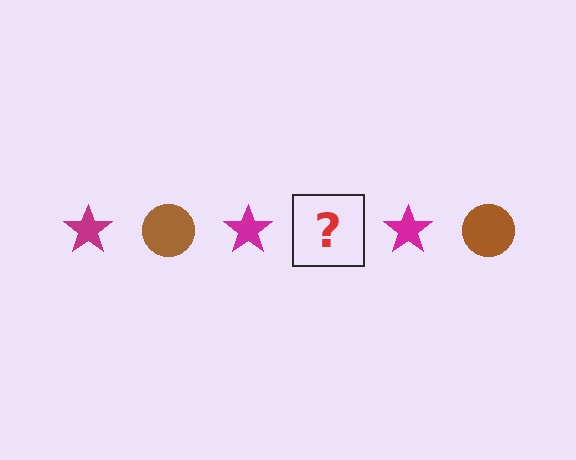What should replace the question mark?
The question mark should be replaced with a brown circle.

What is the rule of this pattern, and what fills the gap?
The rule is that the pattern alternates between magenta star and brown circle. The gap should be filled with a brown circle.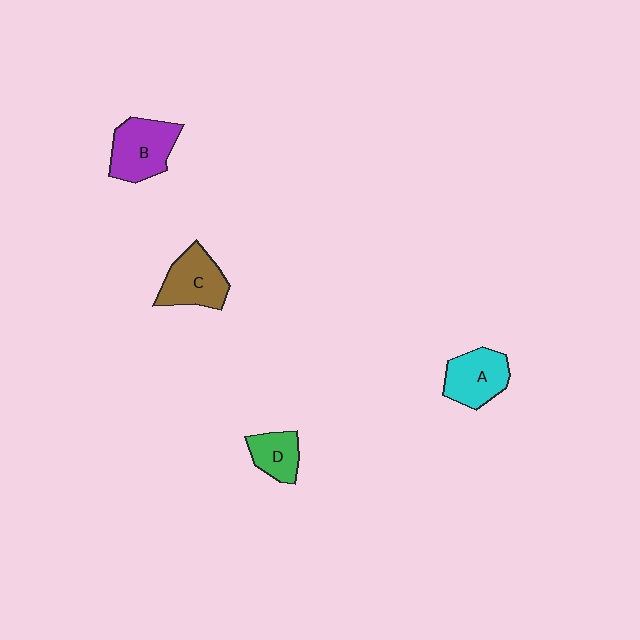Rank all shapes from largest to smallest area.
From largest to smallest: B (purple), C (brown), A (cyan), D (green).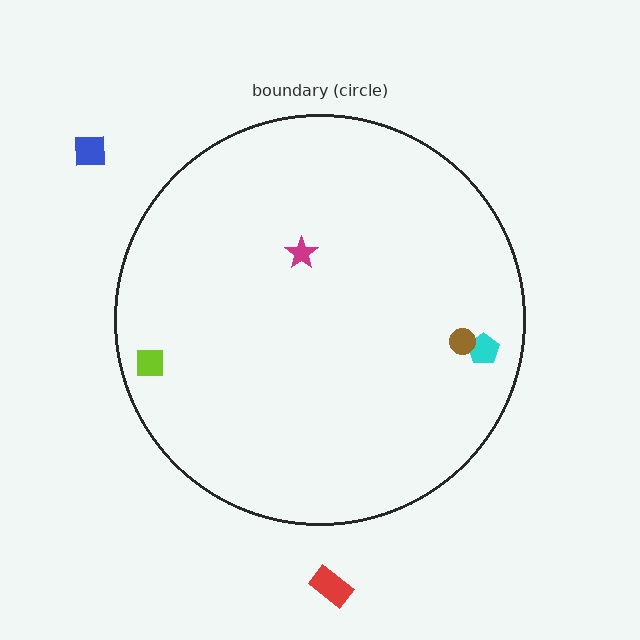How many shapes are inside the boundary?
4 inside, 2 outside.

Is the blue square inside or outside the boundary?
Outside.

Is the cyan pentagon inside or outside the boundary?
Inside.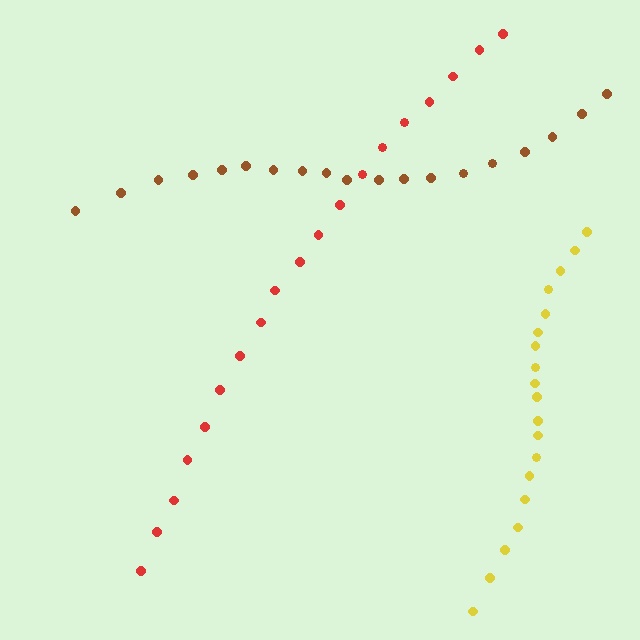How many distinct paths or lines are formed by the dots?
There are 3 distinct paths.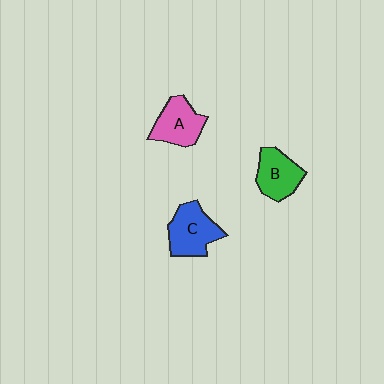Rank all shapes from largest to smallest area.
From largest to smallest: C (blue), A (pink), B (green).